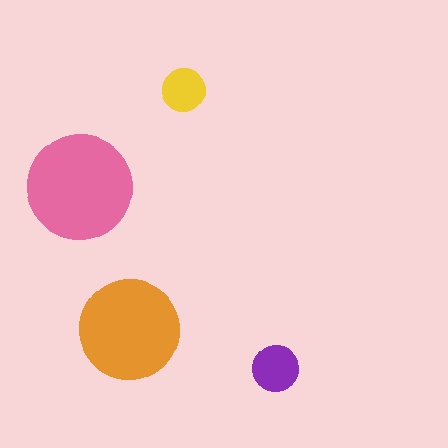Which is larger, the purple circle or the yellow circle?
The purple one.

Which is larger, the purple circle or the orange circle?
The orange one.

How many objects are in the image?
There are 4 objects in the image.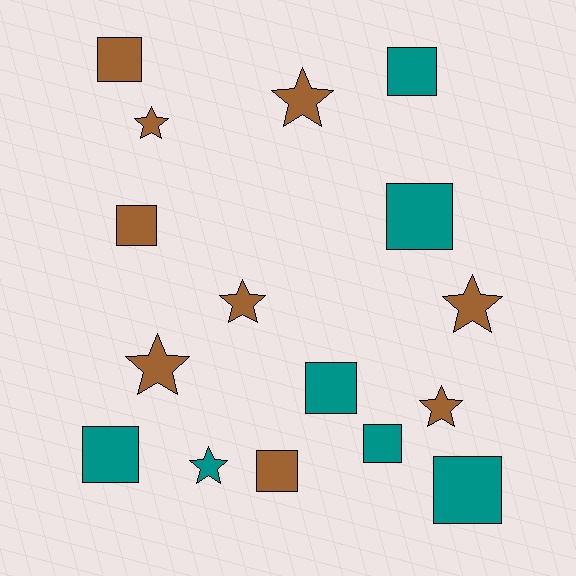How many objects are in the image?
There are 16 objects.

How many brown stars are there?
There are 6 brown stars.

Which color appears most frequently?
Brown, with 9 objects.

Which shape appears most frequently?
Square, with 9 objects.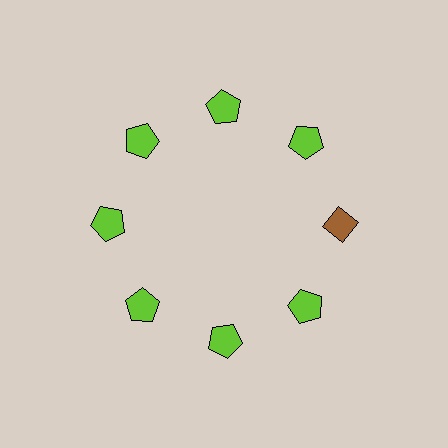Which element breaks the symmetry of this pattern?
The brown diamond at roughly the 3 o'clock position breaks the symmetry. All other shapes are lime pentagons.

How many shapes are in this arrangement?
There are 8 shapes arranged in a ring pattern.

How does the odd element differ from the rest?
It differs in both color (brown instead of lime) and shape (diamond instead of pentagon).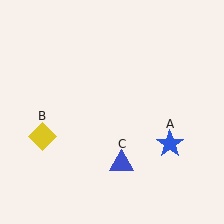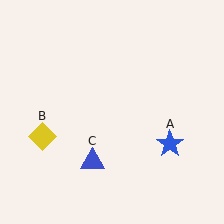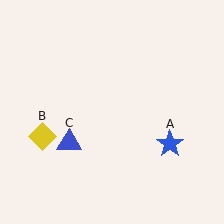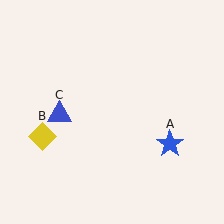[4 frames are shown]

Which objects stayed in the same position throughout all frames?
Blue star (object A) and yellow diamond (object B) remained stationary.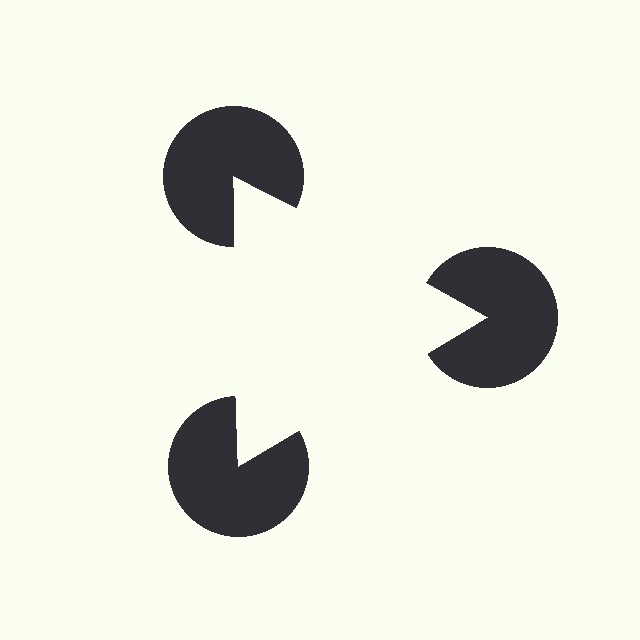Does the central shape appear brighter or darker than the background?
It typically appears slightly brighter than the background, even though no actual brightness change is drawn.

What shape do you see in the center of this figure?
An illusory triangle — its edges are inferred from the aligned wedge cuts in the pac-man discs, not physically drawn.